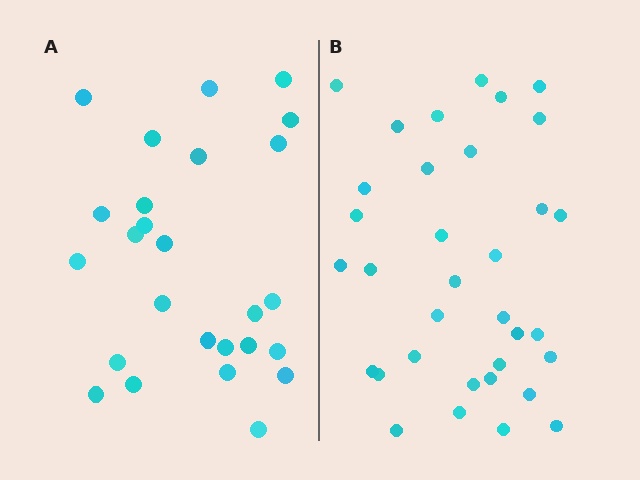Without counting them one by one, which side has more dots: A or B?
Region B (the right region) has more dots.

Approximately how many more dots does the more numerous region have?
Region B has roughly 8 or so more dots than region A.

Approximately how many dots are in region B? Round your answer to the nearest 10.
About 30 dots. (The exact count is 34, which rounds to 30.)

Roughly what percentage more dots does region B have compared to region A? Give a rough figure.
About 30% more.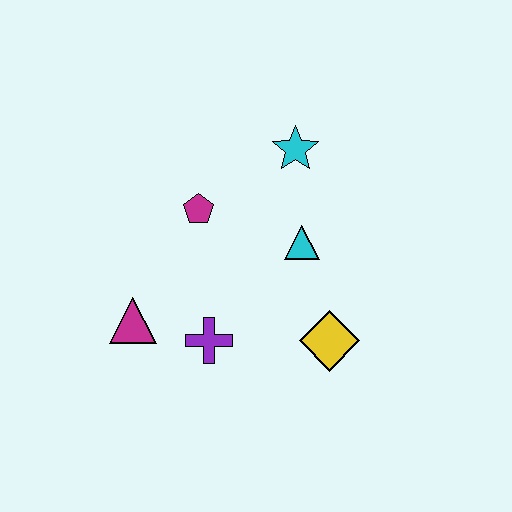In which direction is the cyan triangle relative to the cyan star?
The cyan triangle is below the cyan star.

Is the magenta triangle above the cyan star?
No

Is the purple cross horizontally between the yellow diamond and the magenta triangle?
Yes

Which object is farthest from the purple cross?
The cyan star is farthest from the purple cross.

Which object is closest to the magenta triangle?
The purple cross is closest to the magenta triangle.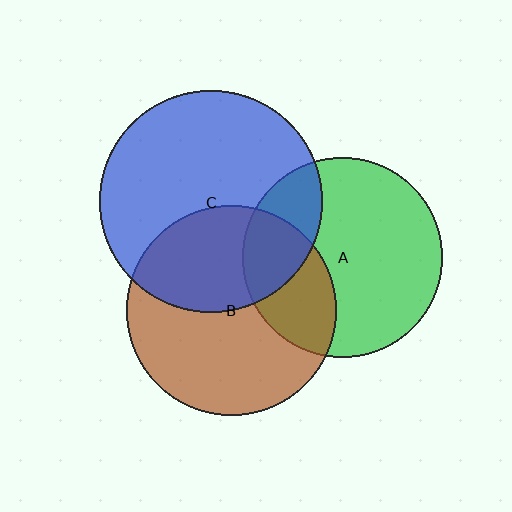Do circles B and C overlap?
Yes.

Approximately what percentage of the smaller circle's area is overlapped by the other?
Approximately 40%.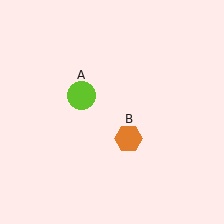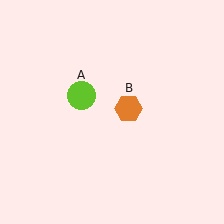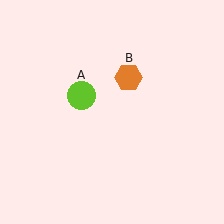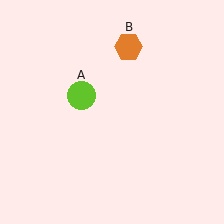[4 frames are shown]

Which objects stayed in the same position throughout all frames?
Lime circle (object A) remained stationary.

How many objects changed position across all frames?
1 object changed position: orange hexagon (object B).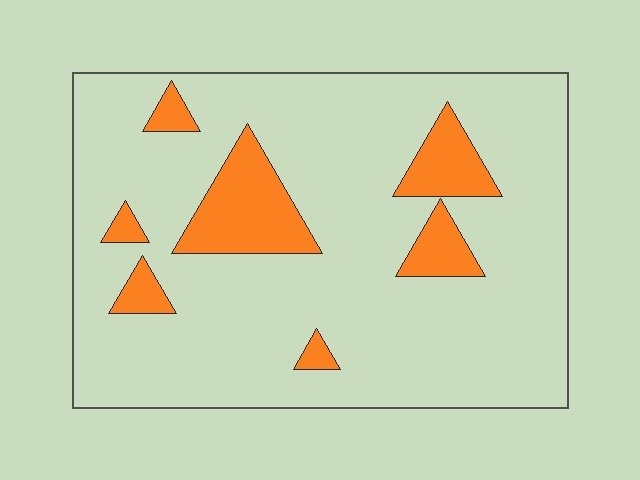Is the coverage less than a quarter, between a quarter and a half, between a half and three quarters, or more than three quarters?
Less than a quarter.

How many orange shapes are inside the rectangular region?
7.